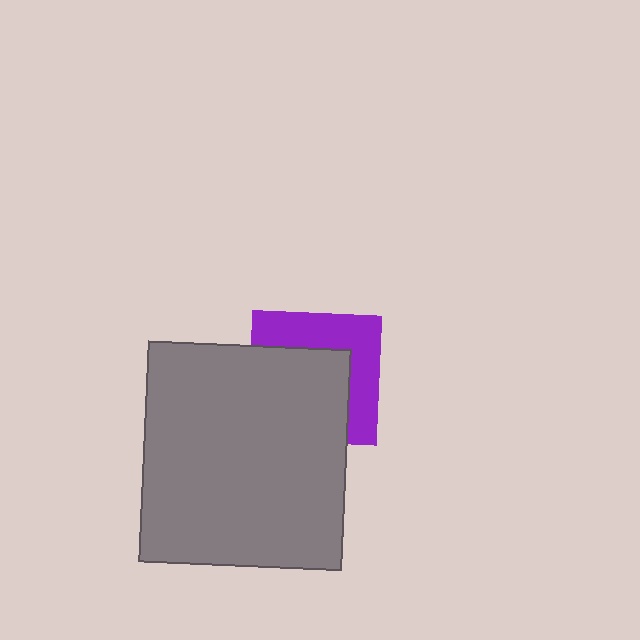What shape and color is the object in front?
The object in front is a gray rectangle.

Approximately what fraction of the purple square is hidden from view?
Roughly 58% of the purple square is hidden behind the gray rectangle.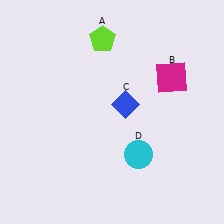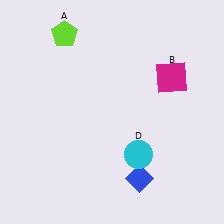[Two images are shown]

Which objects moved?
The objects that moved are: the lime pentagon (A), the blue diamond (C).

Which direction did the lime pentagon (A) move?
The lime pentagon (A) moved left.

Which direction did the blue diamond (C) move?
The blue diamond (C) moved down.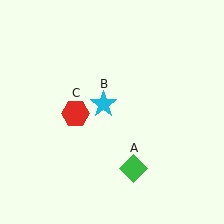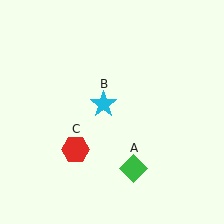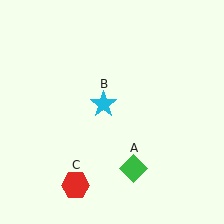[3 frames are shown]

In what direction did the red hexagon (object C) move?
The red hexagon (object C) moved down.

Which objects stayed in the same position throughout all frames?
Green diamond (object A) and cyan star (object B) remained stationary.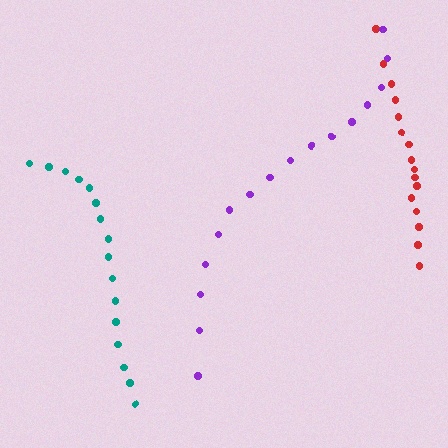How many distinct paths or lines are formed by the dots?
There are 3 distinct paths.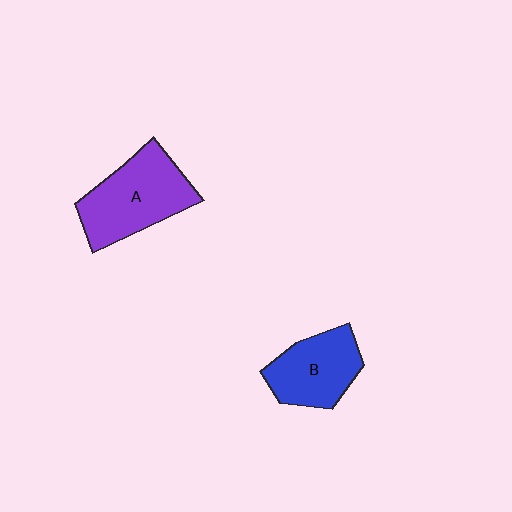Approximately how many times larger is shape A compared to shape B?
Approximately 1.3 times.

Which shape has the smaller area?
Shape B (blue).